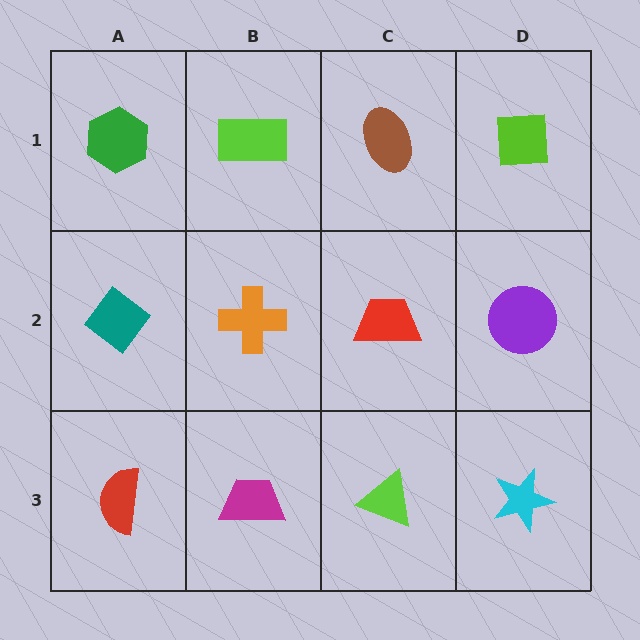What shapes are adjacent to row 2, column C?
A brown ellipse (row 1, column C), a lime triangle (row 3, column C), an orange cross (row 2, column B), a purple circle (row 2, column D).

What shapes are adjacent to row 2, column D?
A lime square (row 1, column D), a cyan star (row 3, column D), a red trapezoid (row 2, column C).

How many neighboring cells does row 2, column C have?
4.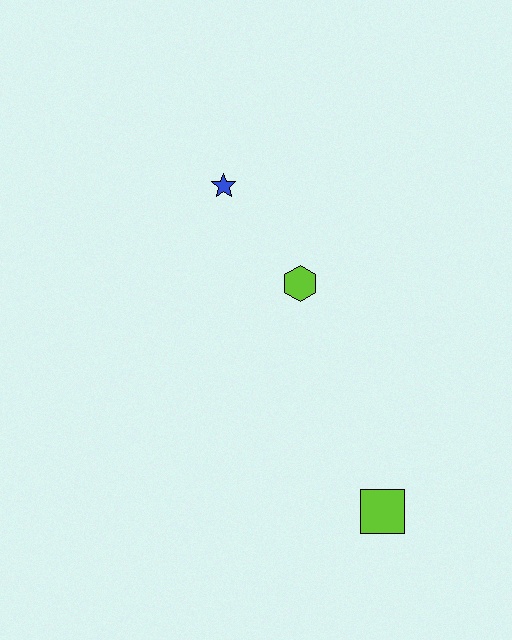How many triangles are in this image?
There are no triangles.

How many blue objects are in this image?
There is 1 blue object.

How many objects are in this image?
There are 3 objects.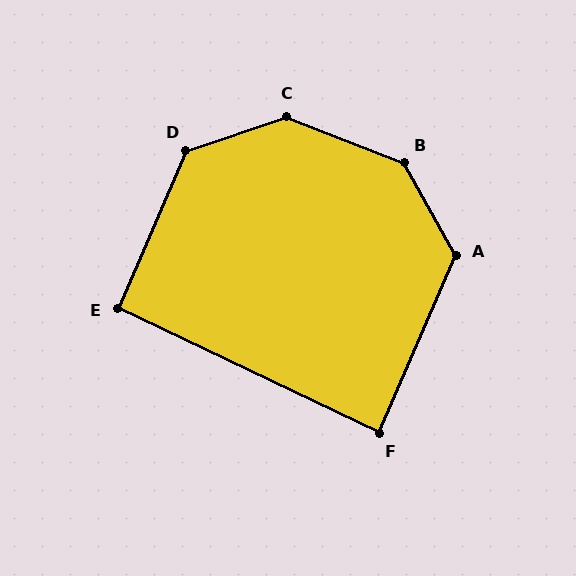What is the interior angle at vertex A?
Approximately 128 degrees (obtuse).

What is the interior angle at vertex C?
Approximately 140 degrees (obtuse).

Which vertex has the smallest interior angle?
F, at approximately 88 degrees.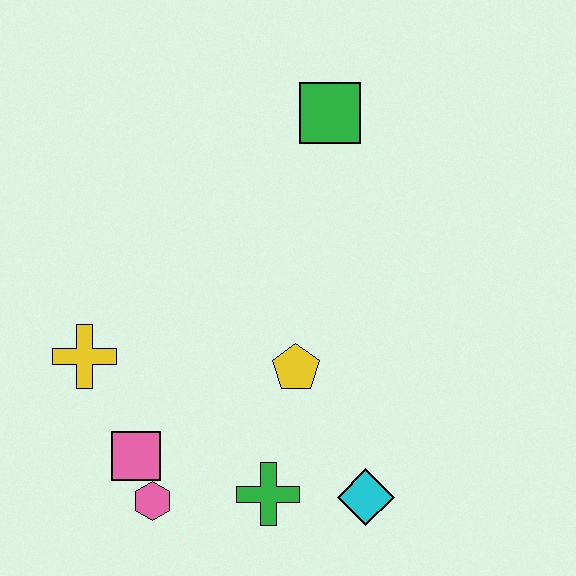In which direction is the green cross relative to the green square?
The green cross is below the green square.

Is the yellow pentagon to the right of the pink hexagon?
Yes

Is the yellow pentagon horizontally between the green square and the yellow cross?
Yes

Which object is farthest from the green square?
The pink hexagon is farthest from the green square.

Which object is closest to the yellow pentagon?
The green cross is closest to the yellow pentagon.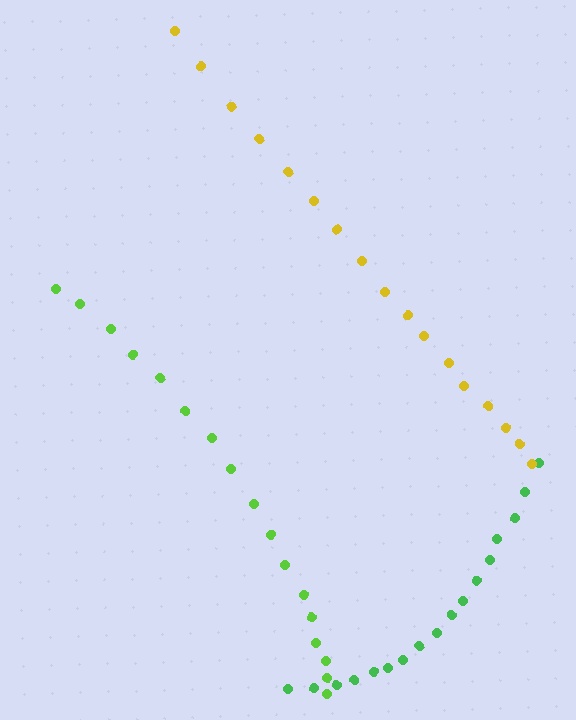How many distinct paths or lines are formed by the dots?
There are 3 distinct paths.